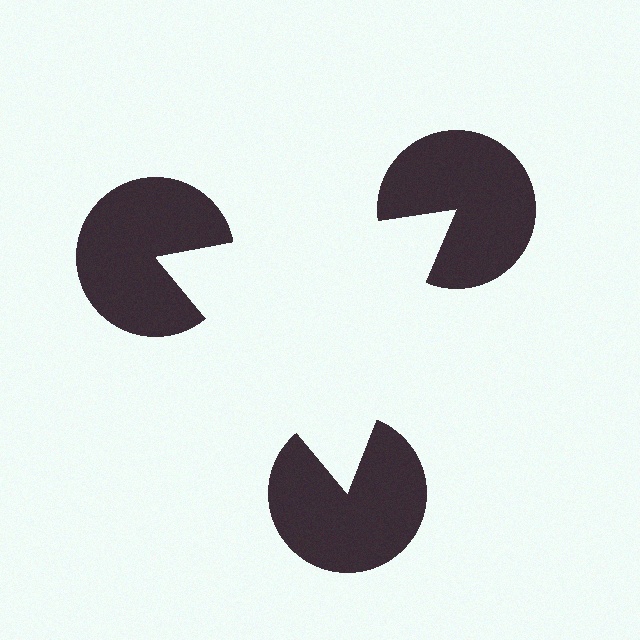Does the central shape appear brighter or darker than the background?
It typically appears slightly brighter than the background, even though no actual brightness change is drawn.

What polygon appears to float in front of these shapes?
An illusory triangle — its edges are inferred from the aligned wedge cuts in the pac-man discs, not physically drawn.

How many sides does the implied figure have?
3 sides.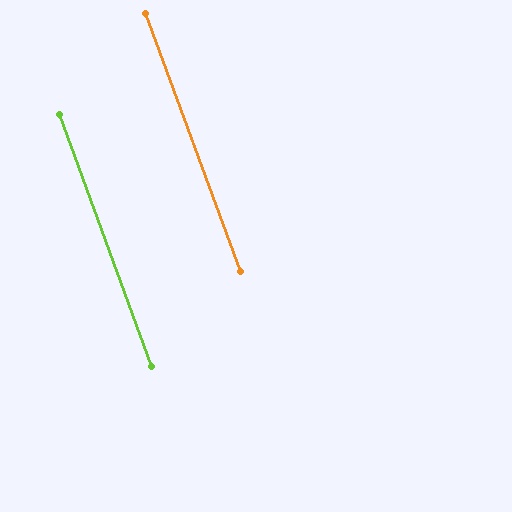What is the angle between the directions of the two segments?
Approximately 0 degrees.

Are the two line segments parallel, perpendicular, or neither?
Parallel — their directions differ by only 0.1°.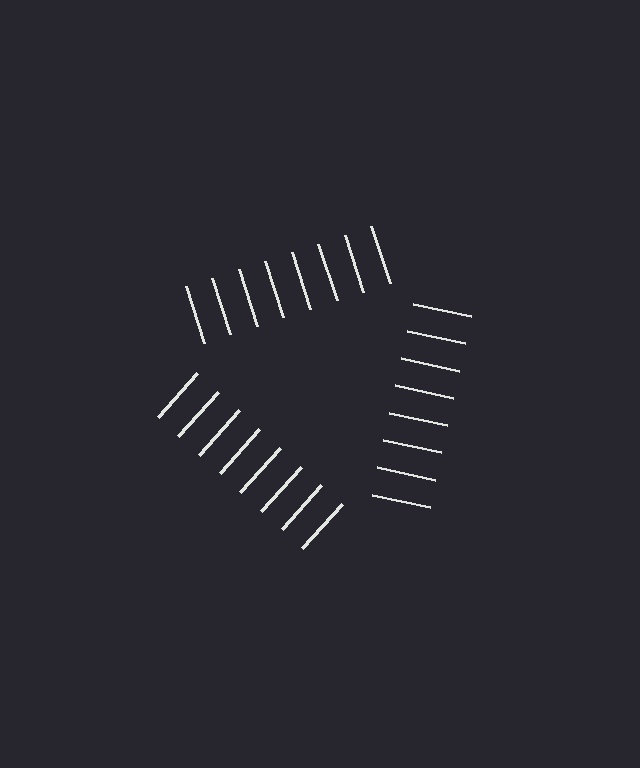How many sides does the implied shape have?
3 sides — the line-ends trace a triangle.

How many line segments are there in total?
24 — 8 along each of the 3 edges.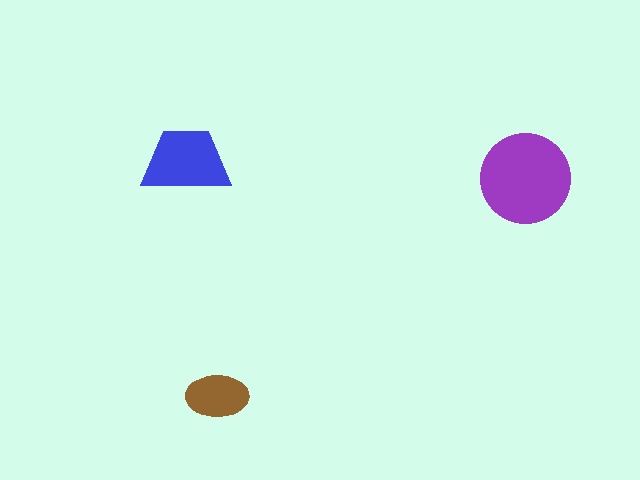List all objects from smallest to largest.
The brown ellipse, the blue trapezoid, the purple circle.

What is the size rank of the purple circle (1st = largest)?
1st.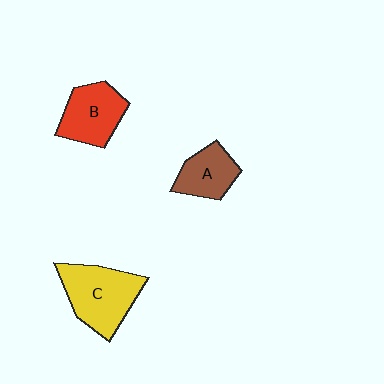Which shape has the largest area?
Shape C (yellow).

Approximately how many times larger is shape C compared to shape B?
Approximately 1.3 times.